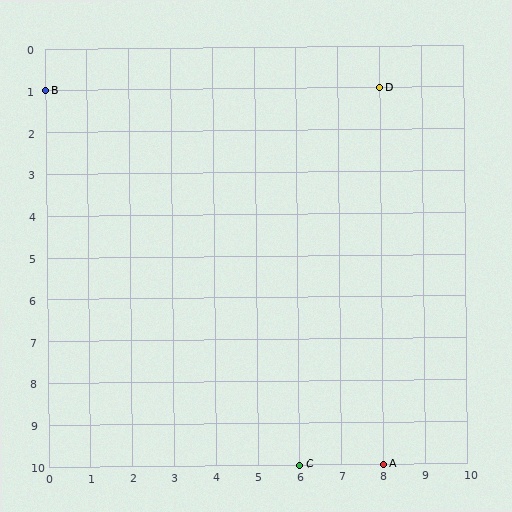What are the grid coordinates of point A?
Point A is at grid coordinates (8, 10).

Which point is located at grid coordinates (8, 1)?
Point D is at (8, 1).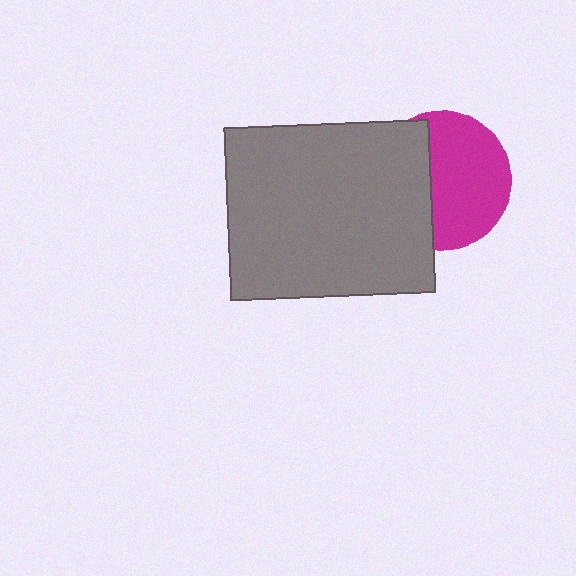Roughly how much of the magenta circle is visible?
About half of it is visible (roughly 61%).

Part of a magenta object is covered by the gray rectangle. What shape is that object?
It is a circle.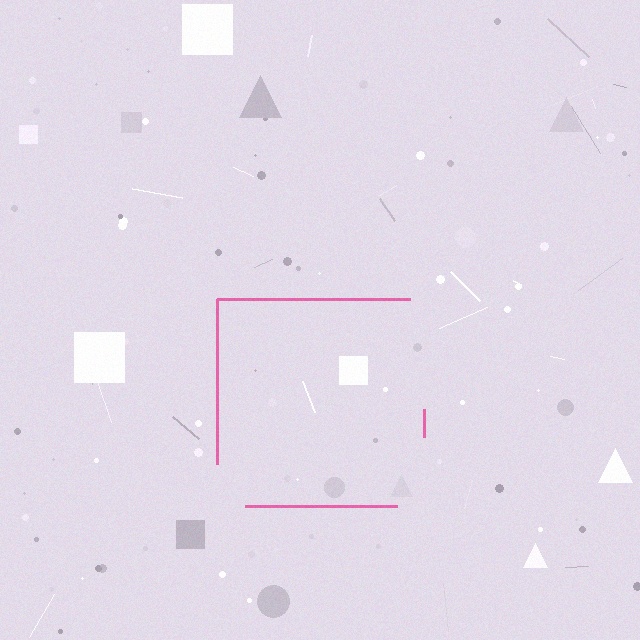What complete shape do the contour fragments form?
The contour fragments form a square.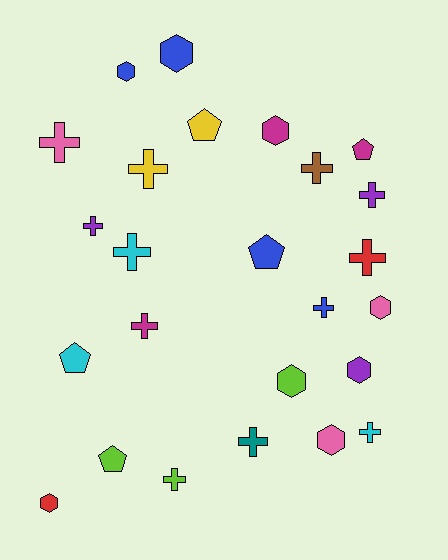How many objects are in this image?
There are 25 objects.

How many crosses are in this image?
There are 12 crosses.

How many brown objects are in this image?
There is 1 brown object.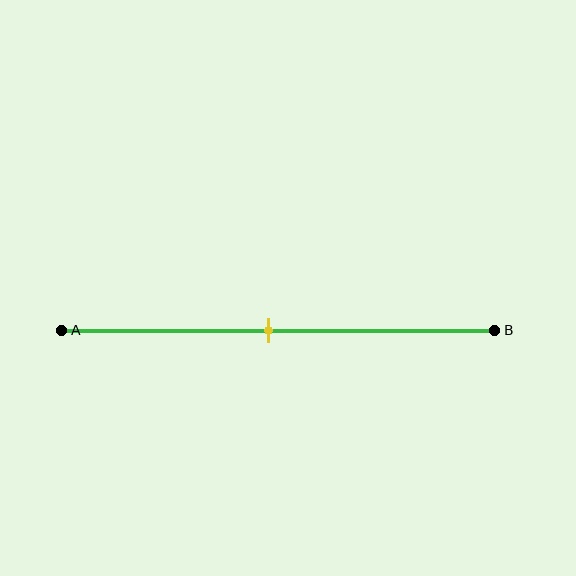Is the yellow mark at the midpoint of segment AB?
Yes, the mark is approximately at the midpoint.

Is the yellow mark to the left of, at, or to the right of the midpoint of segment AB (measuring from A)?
The yellow mark is approximately at the midpoint of segment AB.